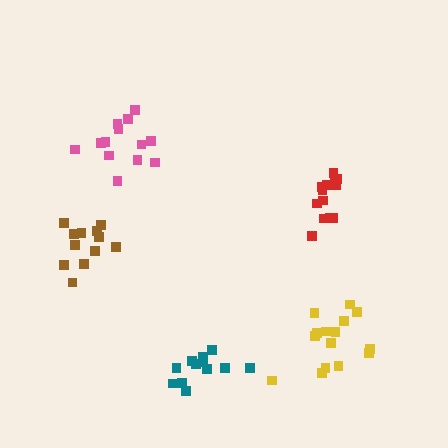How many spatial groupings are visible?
There are 5 spatial groupings.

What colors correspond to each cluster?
The clusters are colored: brown, pink, yellow, red, teal.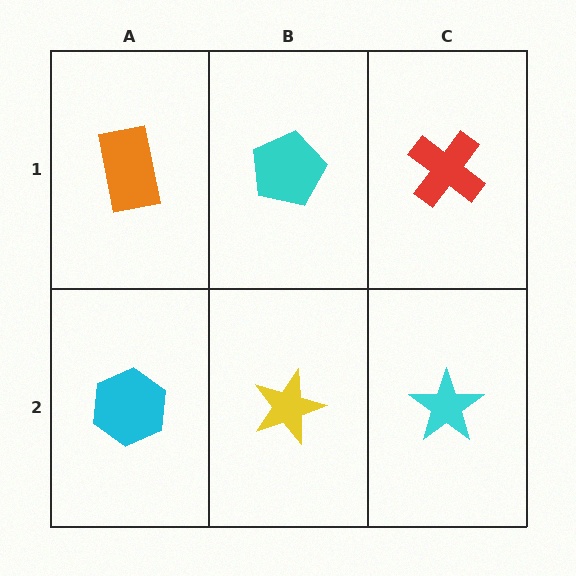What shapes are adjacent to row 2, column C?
A red cross (row 1, column C), a yellow star (row 2, column B).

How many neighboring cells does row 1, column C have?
2.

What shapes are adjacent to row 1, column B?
A yellow star (row 2, column B), an orange rectangle (row 1, column A), a red cross (row 1, column C).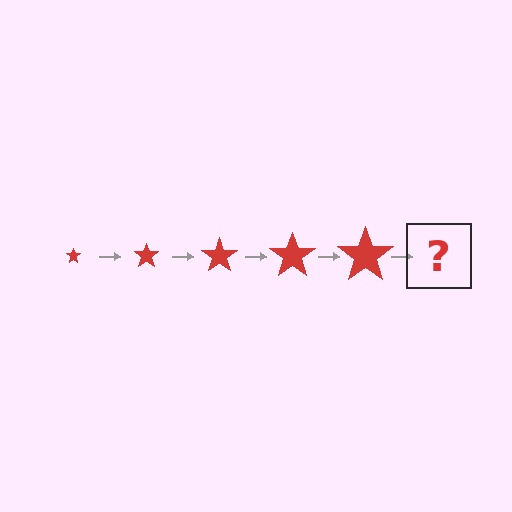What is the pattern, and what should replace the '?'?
The pattern is that the star gets progressively larger each step. The '?' should be a red star, larger than the previous one.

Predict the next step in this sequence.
The next step is a red star, larger than the previous one.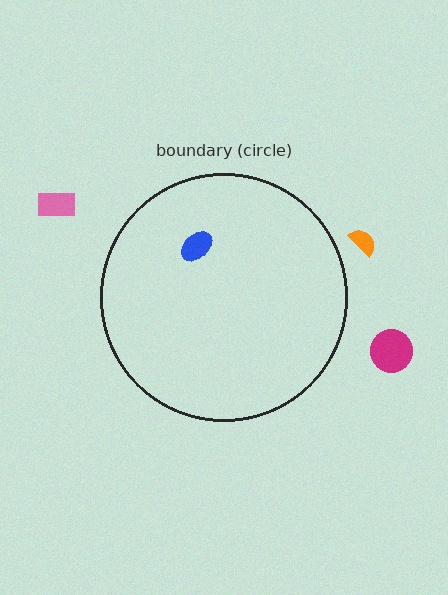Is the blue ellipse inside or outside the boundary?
Inside.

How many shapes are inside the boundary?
1 inside, 3 outside.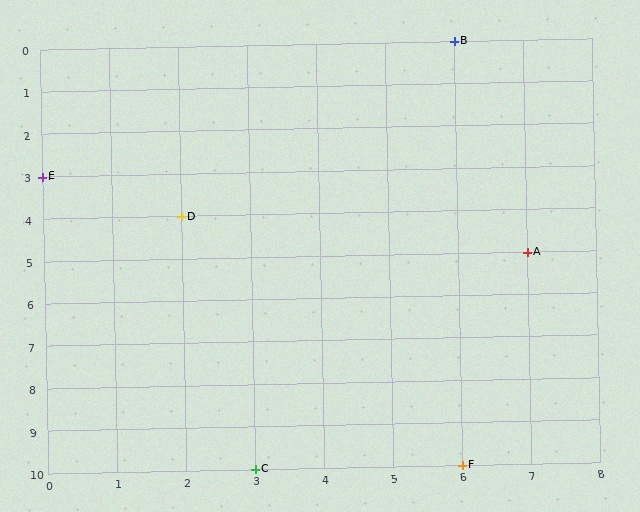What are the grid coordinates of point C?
Point C is at grid coordinates (3, 10).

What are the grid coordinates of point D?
Point D is at grid coordinates (2, 4).